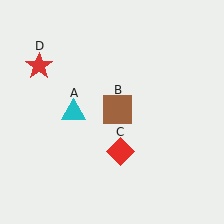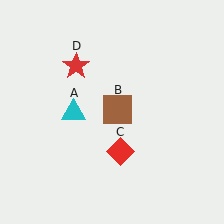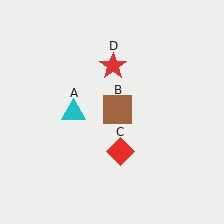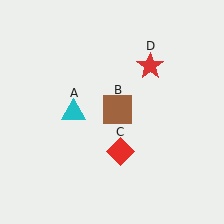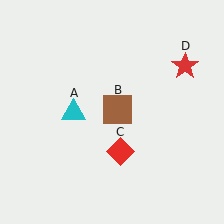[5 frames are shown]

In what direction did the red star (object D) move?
The red star (object D) moved right.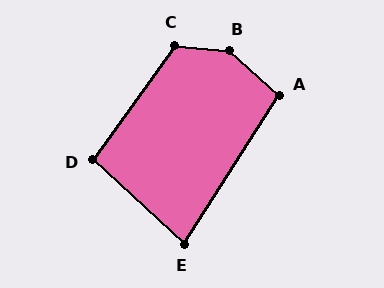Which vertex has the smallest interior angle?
E, at approximately 80 degrees.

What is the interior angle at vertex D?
Approximately 97 degrees (obtuse).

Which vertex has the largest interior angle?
B, at approximately 144 degrees.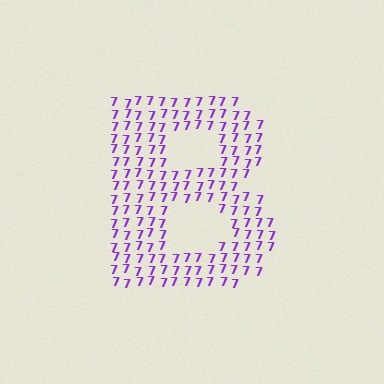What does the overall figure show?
The overall figure shows the letter B.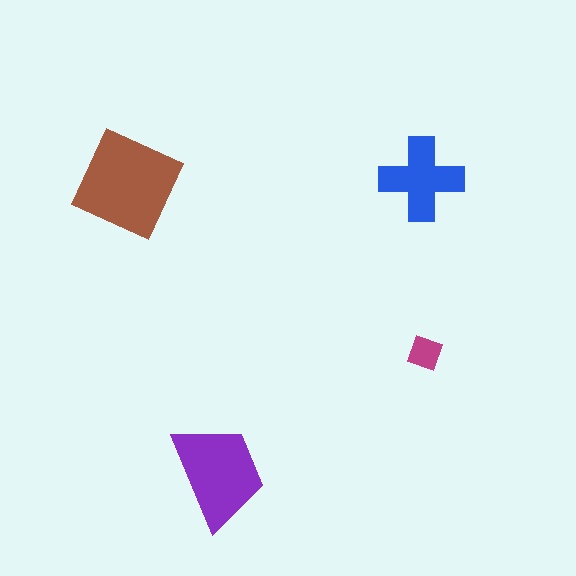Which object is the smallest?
The magenta diamond.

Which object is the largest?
The brown square.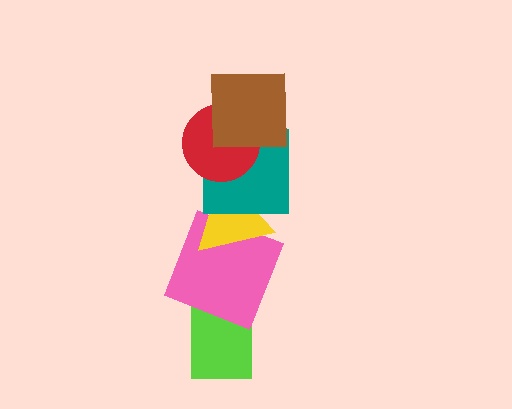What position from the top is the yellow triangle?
The yellow triangle is 4th from the top.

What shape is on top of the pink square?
The yellow triangle is on top of the pink square.